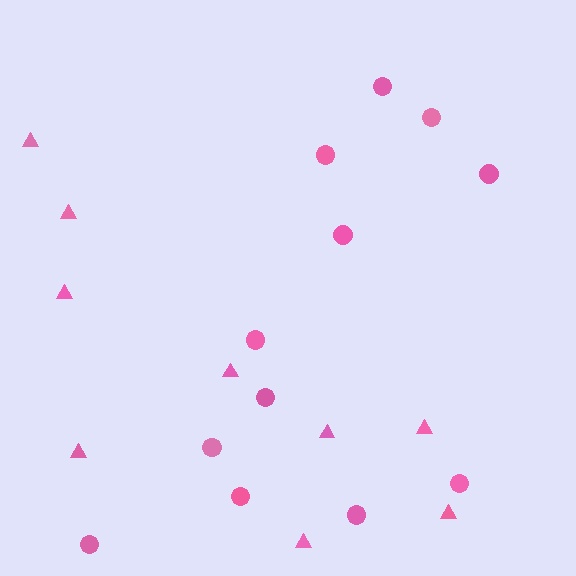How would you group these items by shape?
There are 2 groups: one group of circles (12) and one group of triangles (9).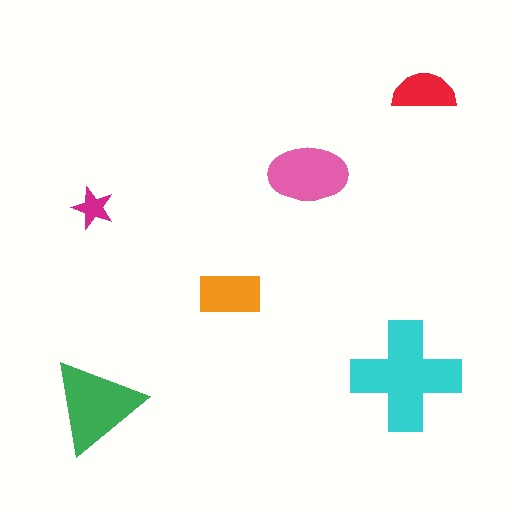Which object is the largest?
The cyan cross.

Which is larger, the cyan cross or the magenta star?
The cyan cross.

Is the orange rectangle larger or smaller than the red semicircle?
Larger.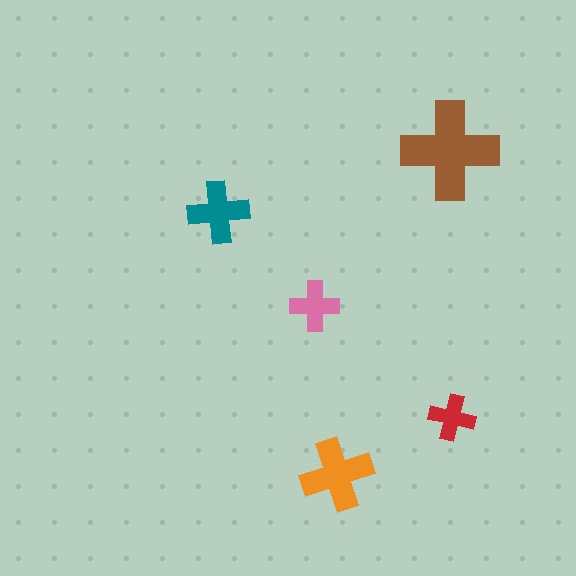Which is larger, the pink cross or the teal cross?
The teal one.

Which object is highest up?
The brown cross is topmost.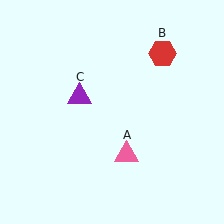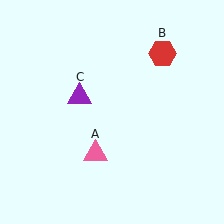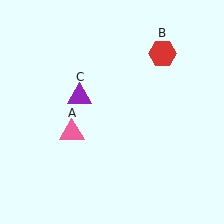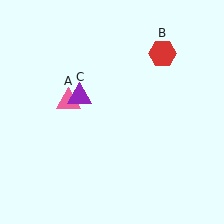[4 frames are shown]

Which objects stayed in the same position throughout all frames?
Red hexagon (object B) and purple triangle (object C) remained stationary.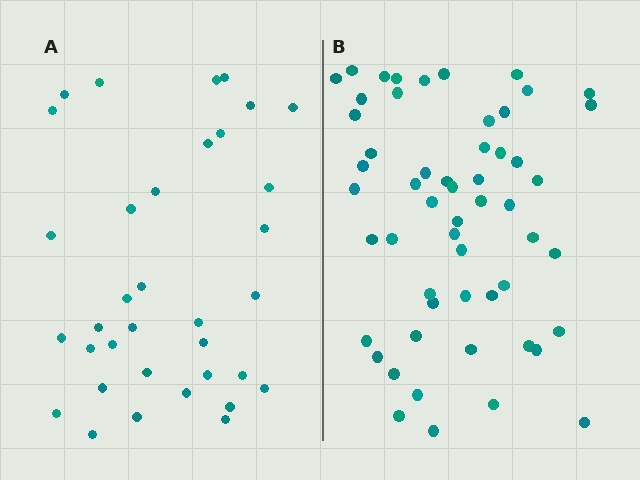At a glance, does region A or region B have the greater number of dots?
Region B (the right region) has more dots.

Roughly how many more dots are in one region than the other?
Region B has approximately 20 more dots than region A.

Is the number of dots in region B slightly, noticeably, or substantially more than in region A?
Region B has substantially more. The ratio is roughly 1.6 to 1.